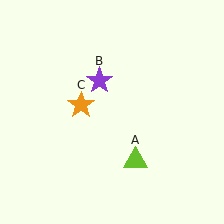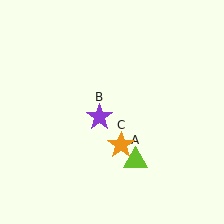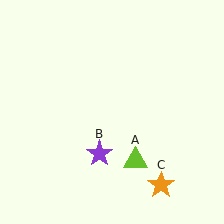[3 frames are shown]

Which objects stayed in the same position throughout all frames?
Lime triangle (object A) remained stationary.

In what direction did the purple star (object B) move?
The purple star (object B) moved down.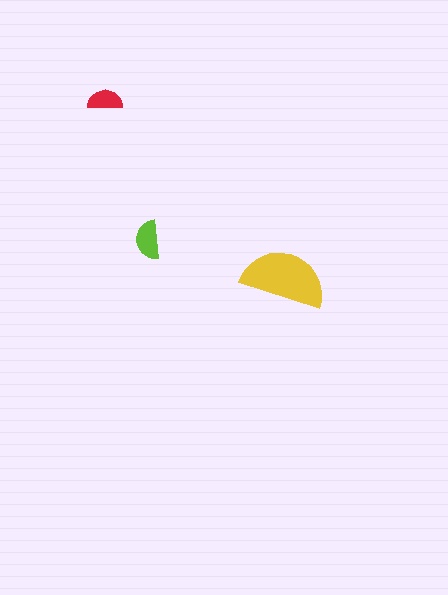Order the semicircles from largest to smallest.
the yellow one, the lime one, the red one.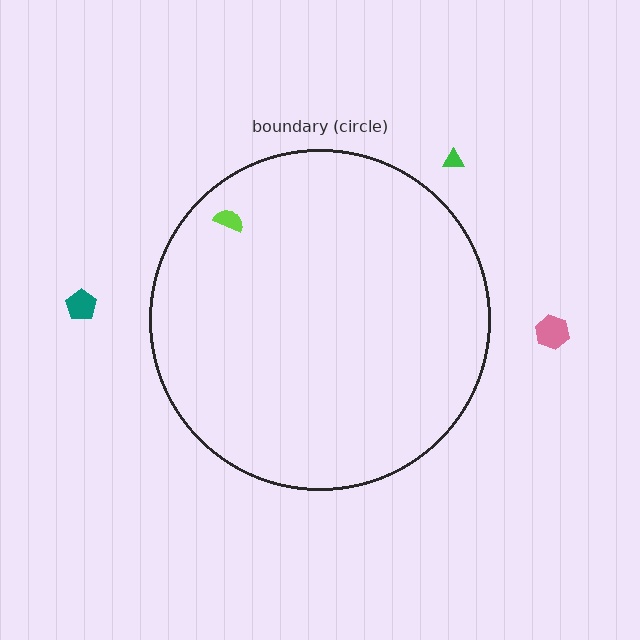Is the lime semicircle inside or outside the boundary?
Inside.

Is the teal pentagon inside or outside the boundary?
Outside.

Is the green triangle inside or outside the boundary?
Outside.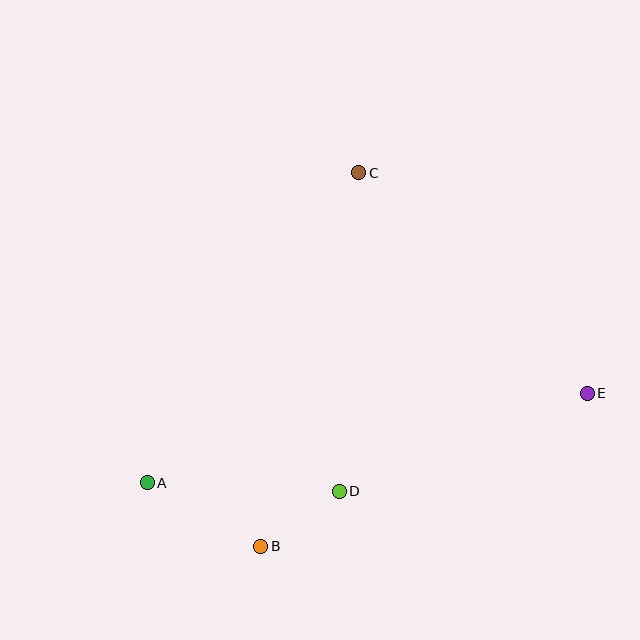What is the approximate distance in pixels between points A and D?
The distance between A and D is approximately 192 pixels.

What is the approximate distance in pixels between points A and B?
The distance between A and B is approximately 130 pixels.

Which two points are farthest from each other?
Points A and E are farthest from each other.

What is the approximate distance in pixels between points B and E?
The distance between B and E is approximately 360 pixels.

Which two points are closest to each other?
Points B and D are closest to each other.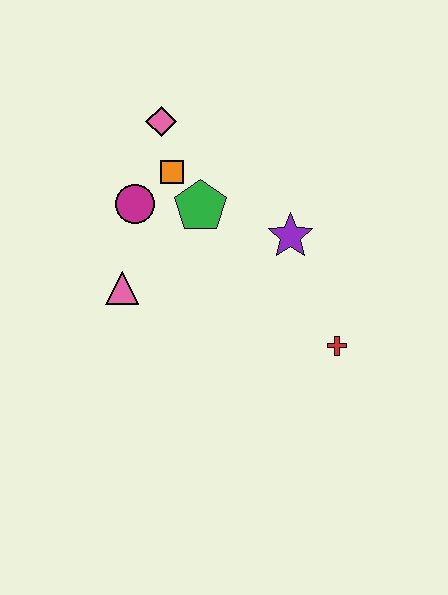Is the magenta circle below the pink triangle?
No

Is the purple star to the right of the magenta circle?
Yes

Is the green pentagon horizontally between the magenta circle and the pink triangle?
No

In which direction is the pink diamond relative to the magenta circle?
The pink diamond is above the magenta circle.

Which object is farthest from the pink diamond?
The red cross is farthest from the pink diamond.